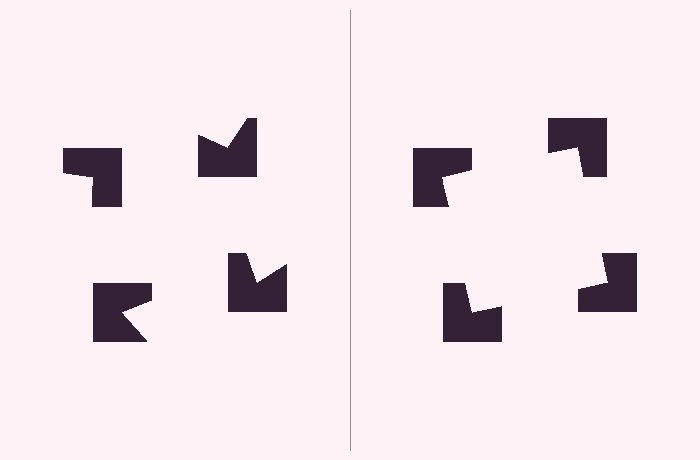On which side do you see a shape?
An illusory square appears on the right side. On the left side the wedge cuts are rotated, so no coherent shape forms.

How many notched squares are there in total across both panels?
8 — 4 on each side.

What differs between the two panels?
The notched squares are positioned identically on both sides; only the wedge orientations differ. On the right they align to a square; on the left they are misaligned.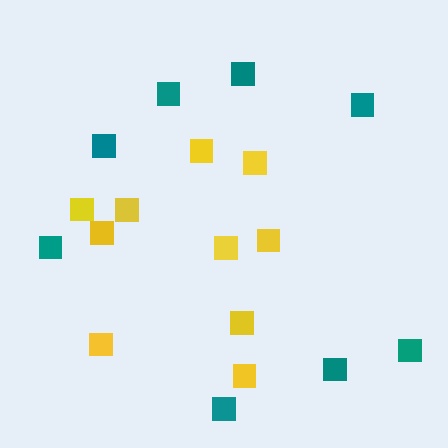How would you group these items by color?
There are 2 groups: one group of teal squares (8) and one group of yellow squares (10).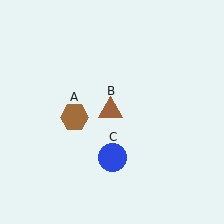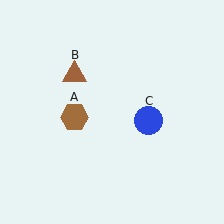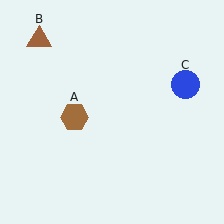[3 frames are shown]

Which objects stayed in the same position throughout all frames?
Brown hexagon (object A) remained stationary.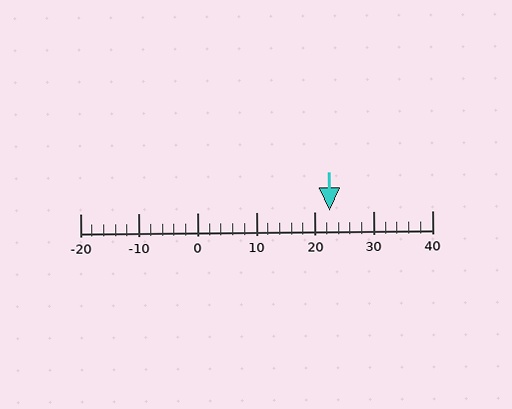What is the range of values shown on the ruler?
The ruler shows values from -20 to 40.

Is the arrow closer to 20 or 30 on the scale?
The arrow is closer to 20.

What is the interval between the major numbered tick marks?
The major tick marks are spaced 10 units apart.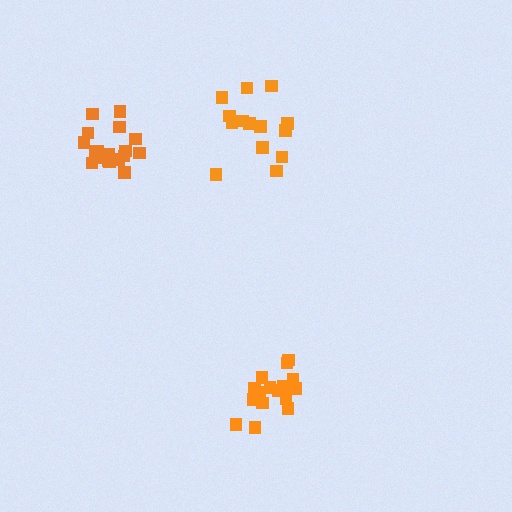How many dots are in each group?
Group 1: 14 dots, Group 2: 18 dots, Group 3: 18 dots (50 total).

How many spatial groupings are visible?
There are 3 spatial groupings.